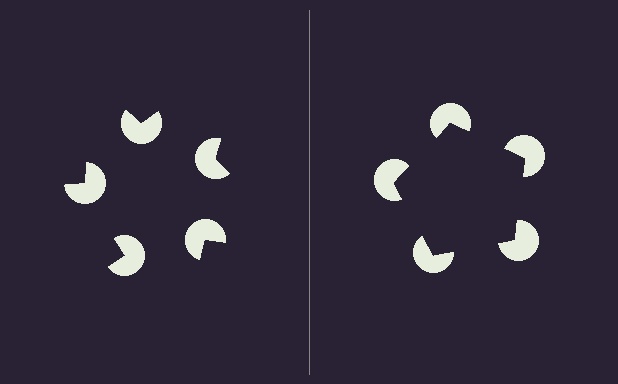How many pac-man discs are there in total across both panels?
10 — 5 on each side.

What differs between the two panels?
The pac-man discs are positioned identically on both sides; only the wedge orientations differ. On the right they align to a pentagon; on the left they are misaligned.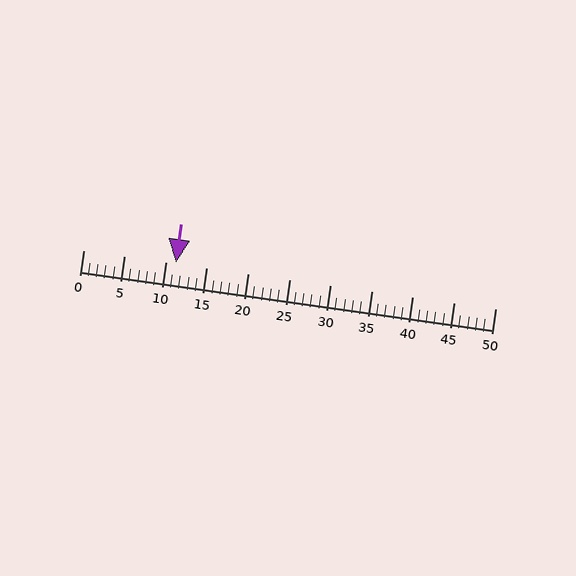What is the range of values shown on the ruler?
The ruler shows values from 0 to 50.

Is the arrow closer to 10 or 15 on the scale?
The arrow is closer to 10.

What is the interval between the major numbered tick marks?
The major tick marks are spaced 5 units apart.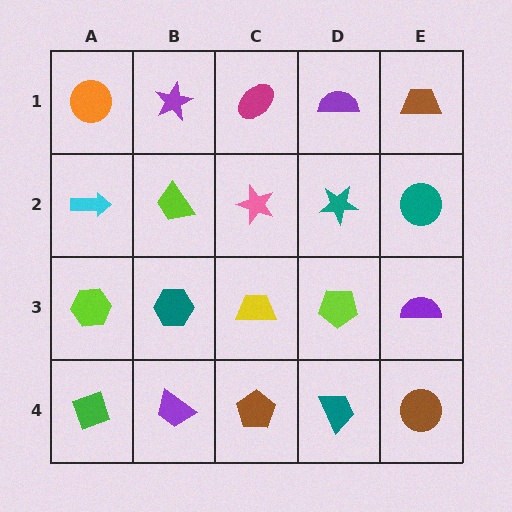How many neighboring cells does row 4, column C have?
3.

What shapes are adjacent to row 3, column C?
A pink star (row 2, column C), a brown pentagon (row 4, column C), a teal hexagon (row 3, column B), a lime pentagon (row 3, column D).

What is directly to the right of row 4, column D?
A brown circle.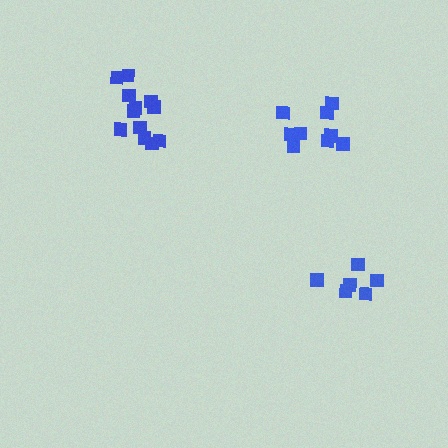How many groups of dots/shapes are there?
There are 3 groups.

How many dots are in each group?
Group 1: 9 dots, Group 2: 12 dots, Group 3: 6 dots (27 total).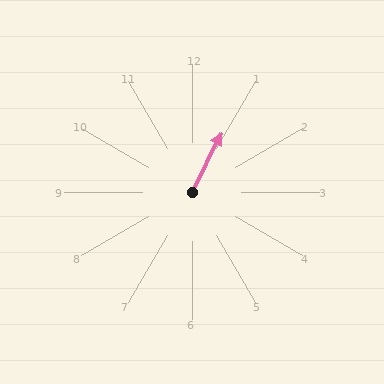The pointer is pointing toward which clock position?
Roughly 1 o'clock.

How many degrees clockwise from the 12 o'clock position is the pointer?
Approximately 26 degrees.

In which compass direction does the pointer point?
Northeast.